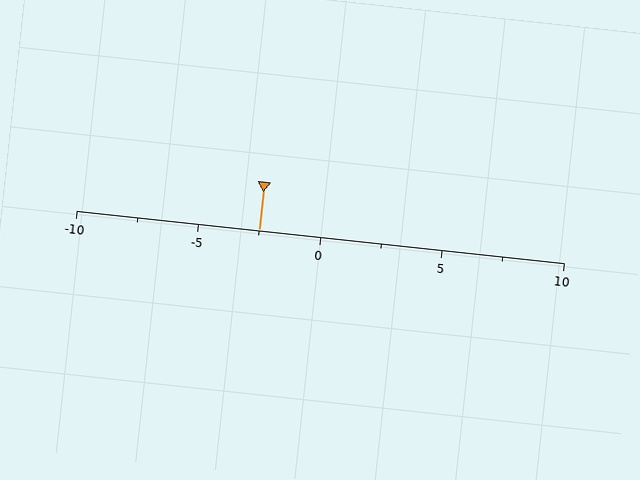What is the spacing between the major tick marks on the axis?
The major ticks are spaced 5 apart.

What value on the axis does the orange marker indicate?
The marker indicates approximately -2.5.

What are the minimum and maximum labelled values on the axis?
The axis runs from -10 to 10.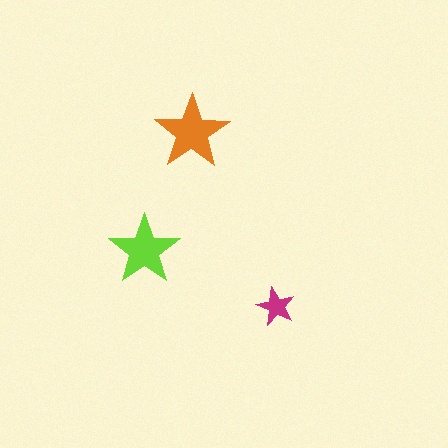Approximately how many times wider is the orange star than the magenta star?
About 2 times wider.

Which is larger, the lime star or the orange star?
The orange one.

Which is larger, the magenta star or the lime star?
The lime one.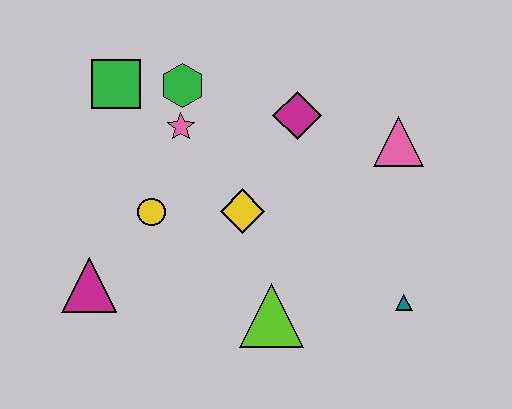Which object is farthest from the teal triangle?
The green square is farthest from the teal triangle.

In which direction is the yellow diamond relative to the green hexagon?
The yellow diamond is below the green hexagon.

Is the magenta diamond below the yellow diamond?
No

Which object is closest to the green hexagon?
The pink star is closest to the green hexagon.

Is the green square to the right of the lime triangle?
No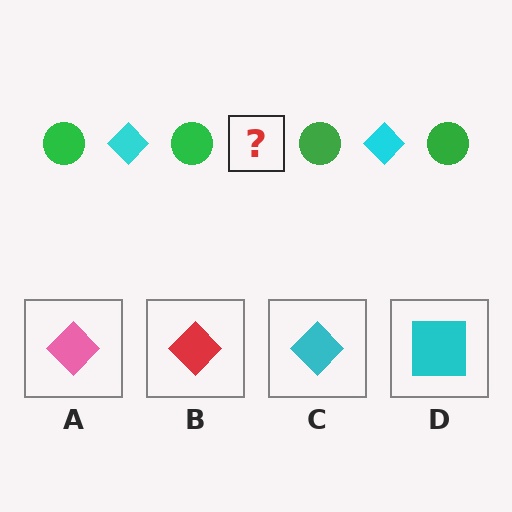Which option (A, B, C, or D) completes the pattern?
C.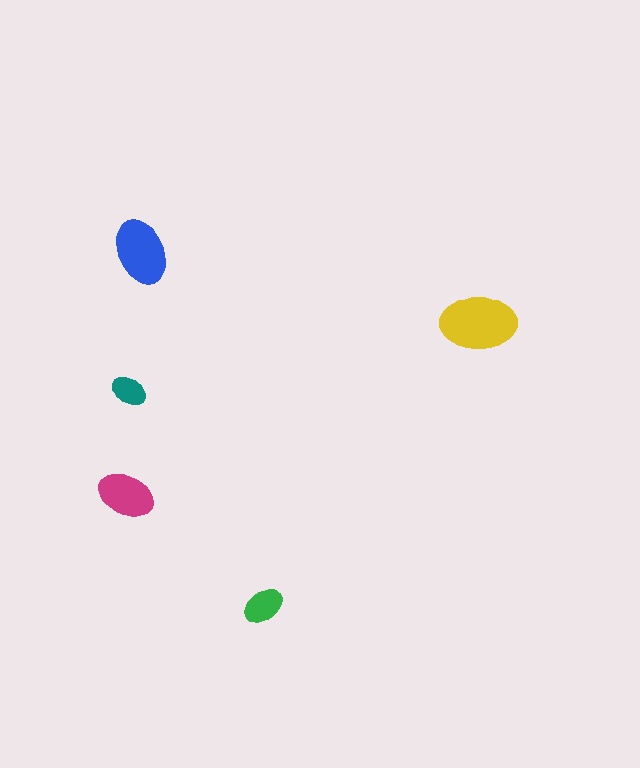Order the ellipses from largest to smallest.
the yellow one, the blue one, the magenta one, the green one, the teal one.